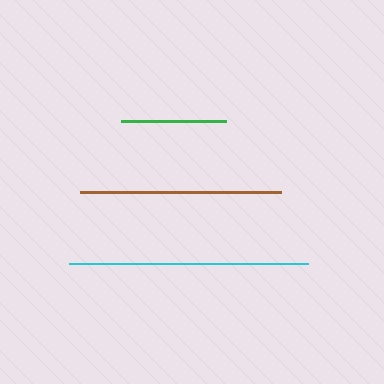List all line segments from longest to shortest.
From longest to shortest: cyan, brown, green.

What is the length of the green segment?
The green segment is approximately 105 pixels long.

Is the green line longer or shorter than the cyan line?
The cyan line is longer than the green line.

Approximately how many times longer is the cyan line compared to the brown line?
The cyan line is approximately 1.2 times the length of the brown line.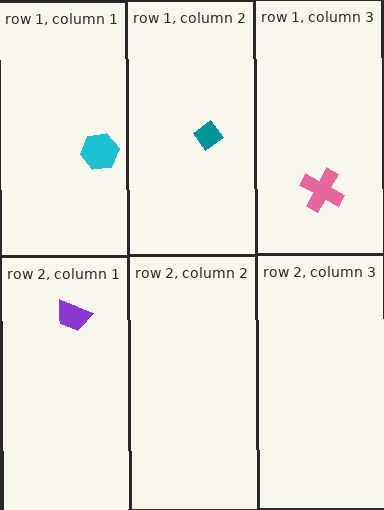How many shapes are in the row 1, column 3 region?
1.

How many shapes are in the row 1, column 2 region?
1.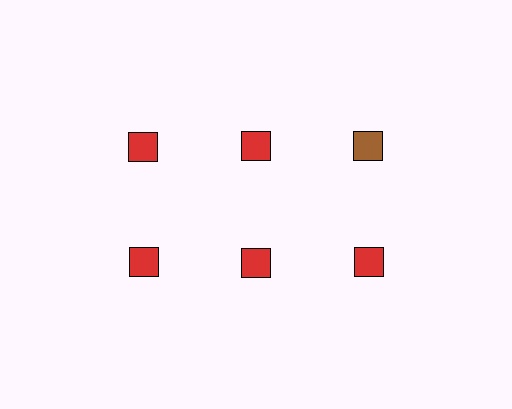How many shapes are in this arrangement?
There are 6 shapes arranged in a grid pattern.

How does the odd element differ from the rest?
It has a different color: brown instead of red.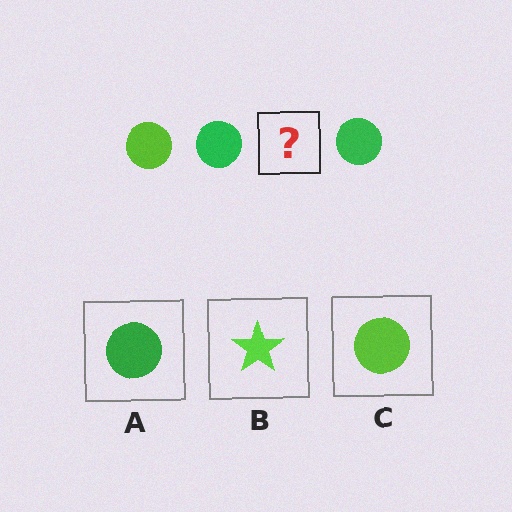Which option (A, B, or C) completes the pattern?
C.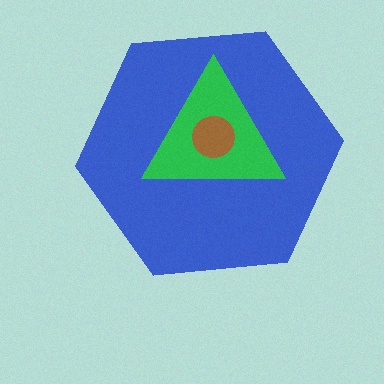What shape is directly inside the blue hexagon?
The green triangle.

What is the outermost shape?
The blue hexagon.